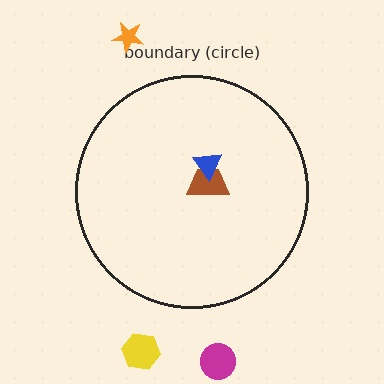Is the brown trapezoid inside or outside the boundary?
Inside.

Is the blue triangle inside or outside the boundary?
Inside.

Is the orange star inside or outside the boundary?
Outside.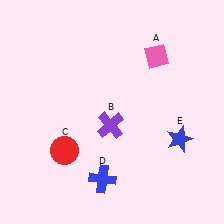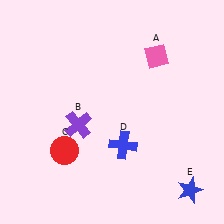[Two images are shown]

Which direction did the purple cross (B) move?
The purple cross (B) moved left.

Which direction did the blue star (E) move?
The blue star (E) moved down.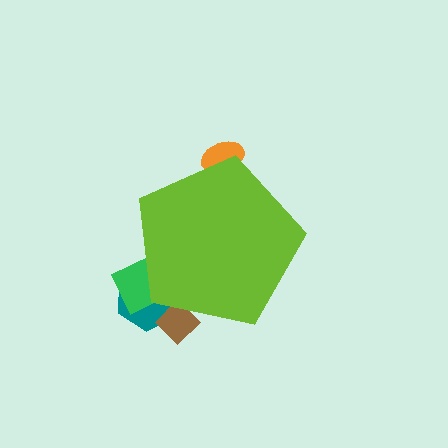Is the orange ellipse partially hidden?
Yes, the orange ellipse is partially hidden behind the lime pentagon.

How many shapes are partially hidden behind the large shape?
4 shapes are partially hidden.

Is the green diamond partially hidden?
Yes, the green diamond is partially hidden behind the lime pentagon.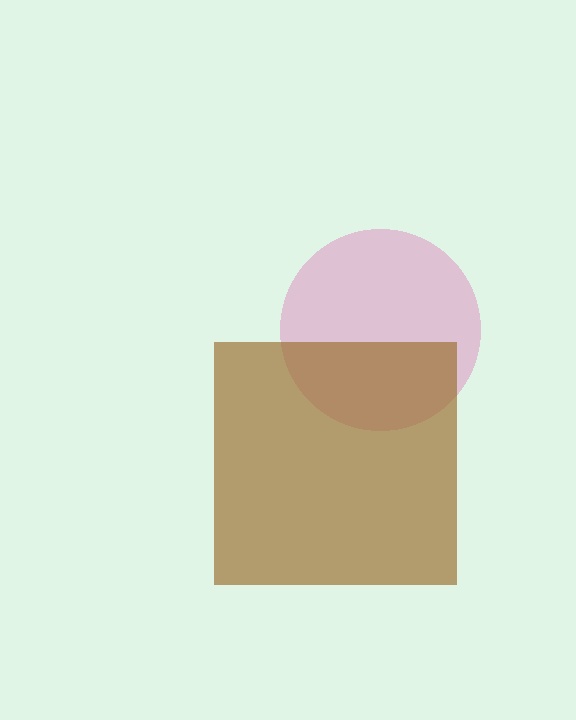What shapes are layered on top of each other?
The layered shapes are: a pink circle, a brown square.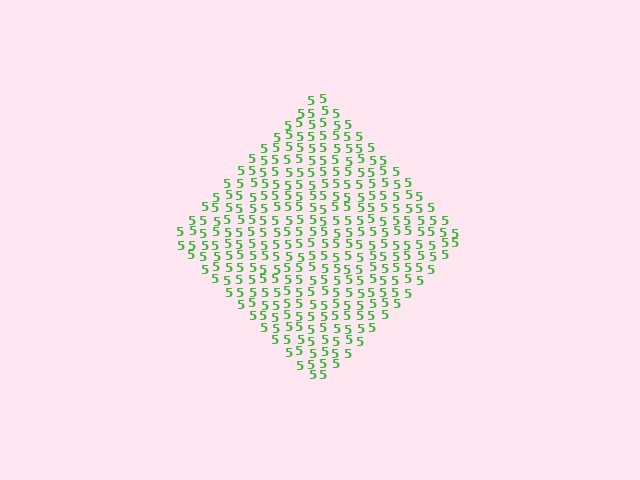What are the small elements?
The small elements are digit 5's.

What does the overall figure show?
The overall figure shows a diamond.